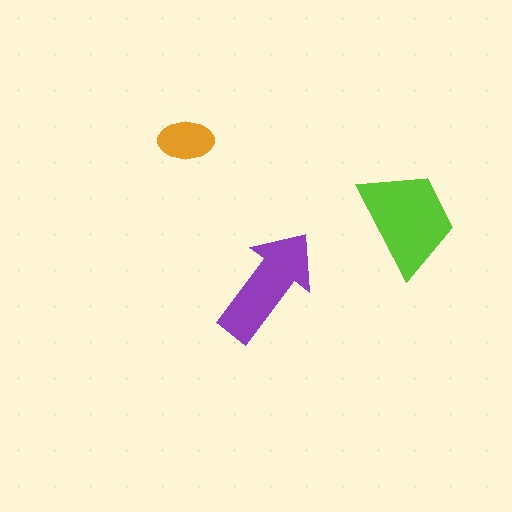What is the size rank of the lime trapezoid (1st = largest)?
1st.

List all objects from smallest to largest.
The orange ellipse, the purple arrow, the lime trapezoid.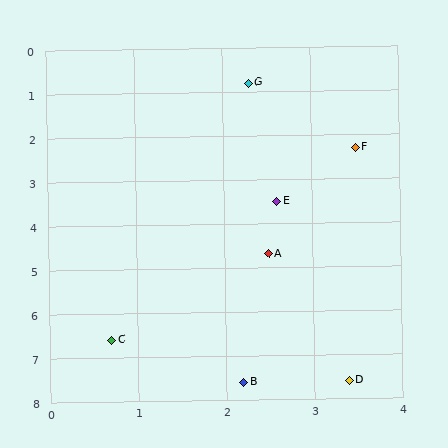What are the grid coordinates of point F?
Point F is at approximately (3.5, 2.3).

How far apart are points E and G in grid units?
Points E and G are about 2.7 grid units apart.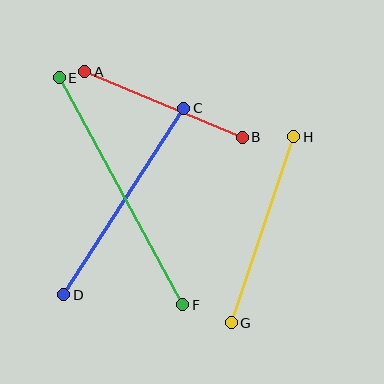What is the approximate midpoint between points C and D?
The midpoint is at approximately (124, 202) pixels.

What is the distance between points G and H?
The distance is approximately 196 pixels.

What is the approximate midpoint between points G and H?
The midpoint is at approximately (263, 230) pixels.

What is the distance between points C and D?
The distance is approximately 222 pixels.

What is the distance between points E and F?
The distance is approximately 258 pixels.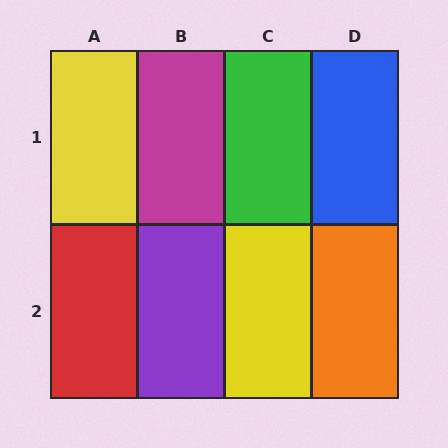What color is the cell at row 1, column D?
Blue.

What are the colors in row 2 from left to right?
Red, purple, yellow, orange.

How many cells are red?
1 cell is red.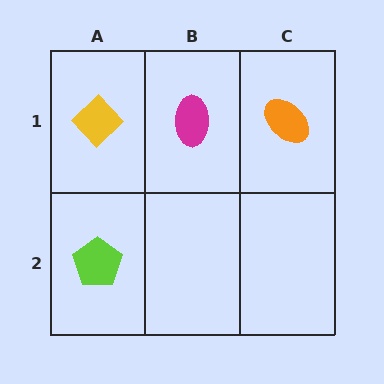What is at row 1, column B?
A magenta ellipse.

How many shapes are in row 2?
1 shape.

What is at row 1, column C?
An orange ellipse.